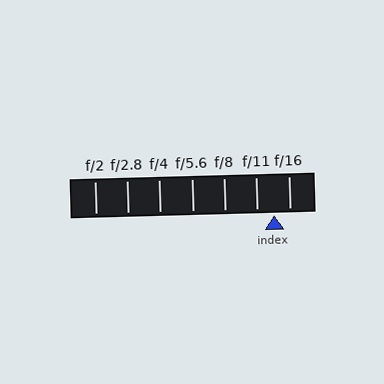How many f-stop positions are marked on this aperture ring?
There are 7 f-stop positions marked.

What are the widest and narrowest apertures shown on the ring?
The widest aperture shown is f/2 and the narrowest is f/16.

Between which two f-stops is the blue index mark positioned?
The index mark is between f/11 and f/16.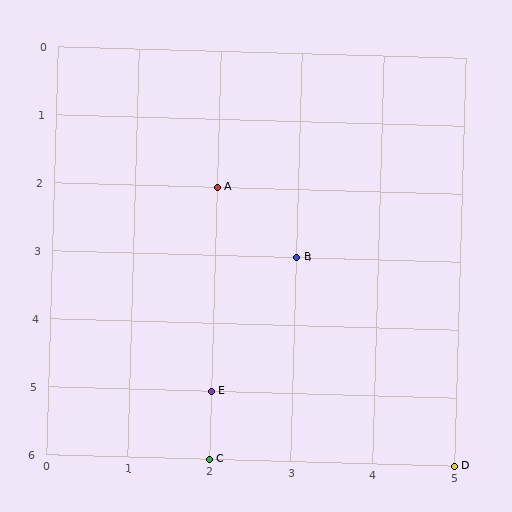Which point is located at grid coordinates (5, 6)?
Point D is at (5, 6).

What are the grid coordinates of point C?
Point C is at grid coordinates (2, 6).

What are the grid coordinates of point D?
Point D is at grid coordinates (5, 6).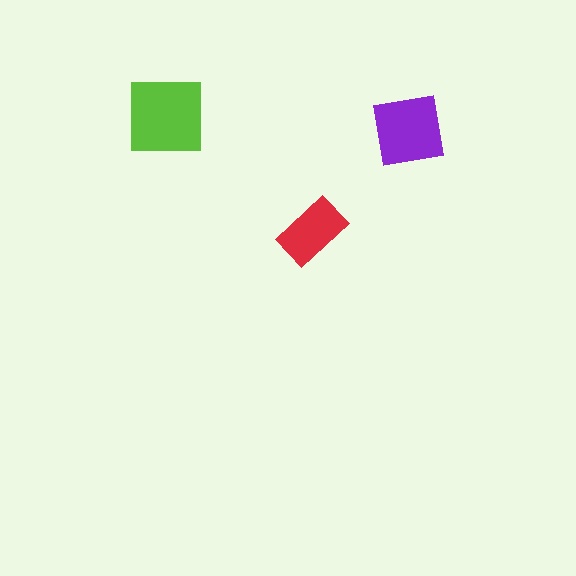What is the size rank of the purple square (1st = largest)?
2nd.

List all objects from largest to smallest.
The lime square, the purple square, the red rectangle.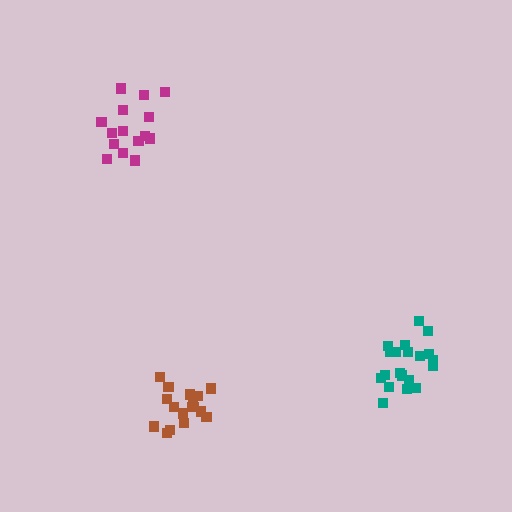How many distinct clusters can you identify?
There are 3 distinct clusters.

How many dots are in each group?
Group 1: 20 dots, Group 2: 17 dots, Group 3: 15 dots (52 total).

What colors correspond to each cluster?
The clusters are colored: teal, brown, magenta.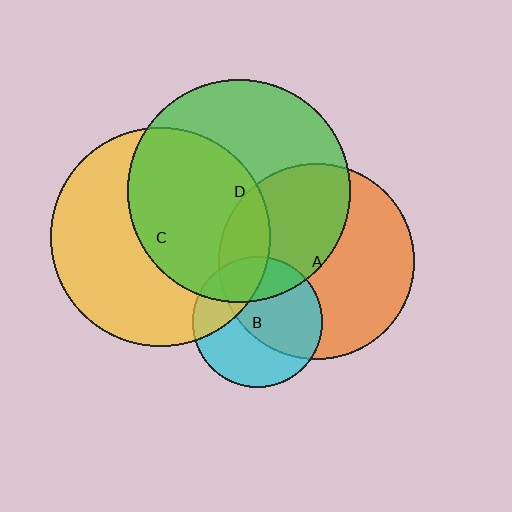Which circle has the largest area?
Circle D (green).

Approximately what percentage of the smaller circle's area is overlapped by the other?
Approximately 15%.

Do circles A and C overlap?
Yes.